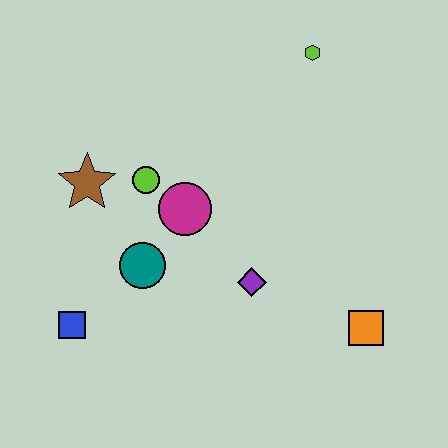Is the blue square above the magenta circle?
No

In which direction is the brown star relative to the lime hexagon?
The brown star is to the left of the lime hexagon.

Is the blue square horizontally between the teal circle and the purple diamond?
No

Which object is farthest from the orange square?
The brown star is farthest from the orange square.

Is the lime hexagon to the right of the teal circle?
Yes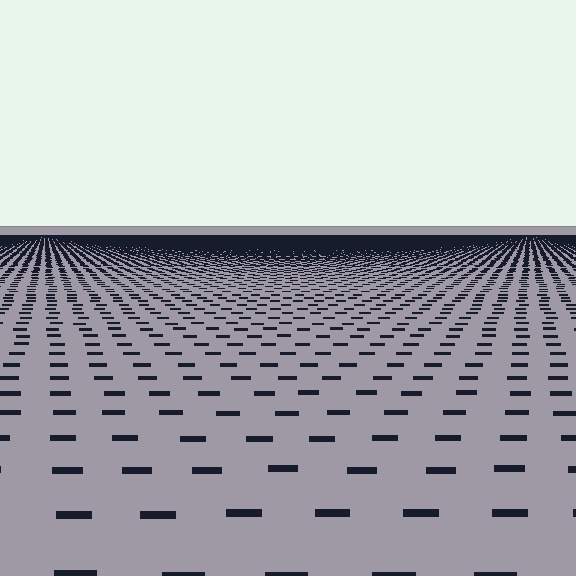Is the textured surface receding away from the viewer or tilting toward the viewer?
The surface is receding away from the viewer. Texture elements get smaller and denser toward the top.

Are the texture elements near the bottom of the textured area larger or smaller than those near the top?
Larger. Near the bottom, elements are closer to the viewer and appear at a bigger on-screen size.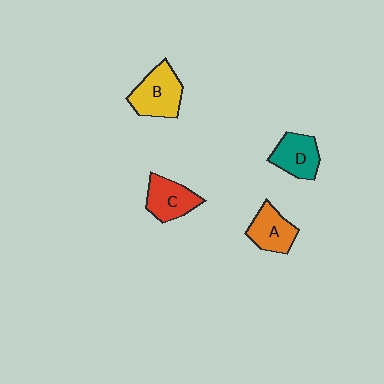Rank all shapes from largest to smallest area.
From largest to smallest: B (yellow), C (red), D (teal), A (orange).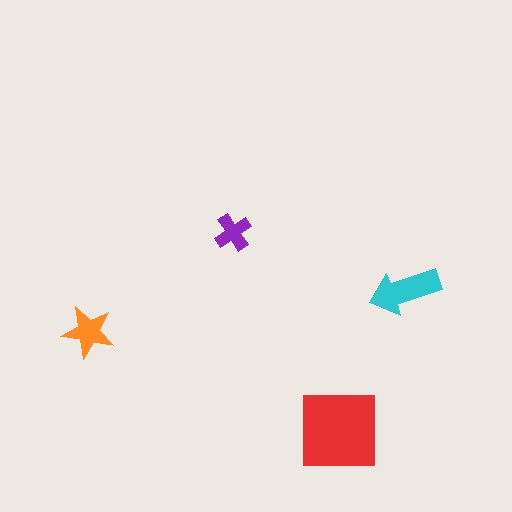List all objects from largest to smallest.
The red square, the cyan arrow, the orange star, the purple cross.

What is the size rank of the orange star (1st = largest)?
3rd.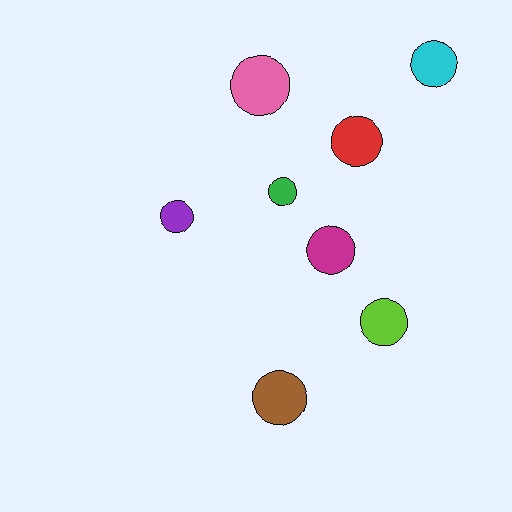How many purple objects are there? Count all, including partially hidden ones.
There is 1 purple object.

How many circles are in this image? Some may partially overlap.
There are 8 circles.